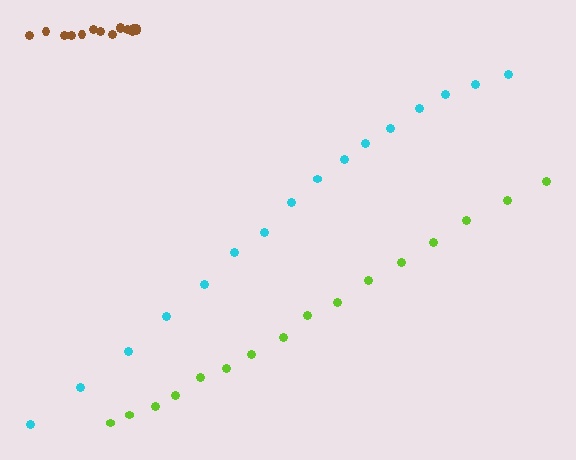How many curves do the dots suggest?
There are 3 distinct paths.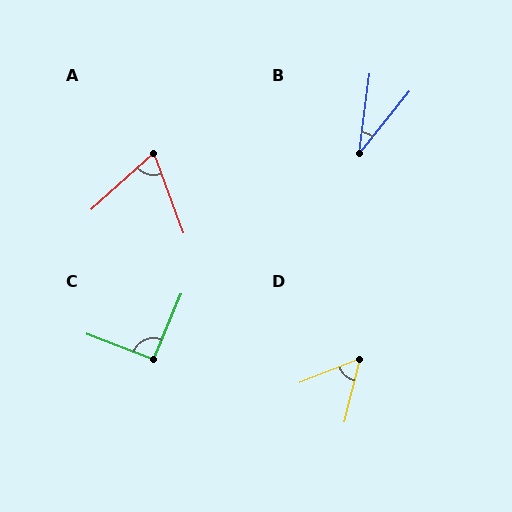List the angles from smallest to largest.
B (32°), D (55°), A (68°), C (91°).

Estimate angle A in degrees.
Approximately 68 degrees.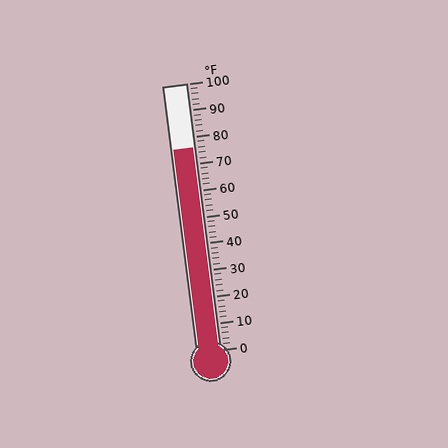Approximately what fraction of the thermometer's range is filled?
The thermometer is filled to approximately 75% of its range.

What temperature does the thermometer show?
The thermometer shows approximately 76°F.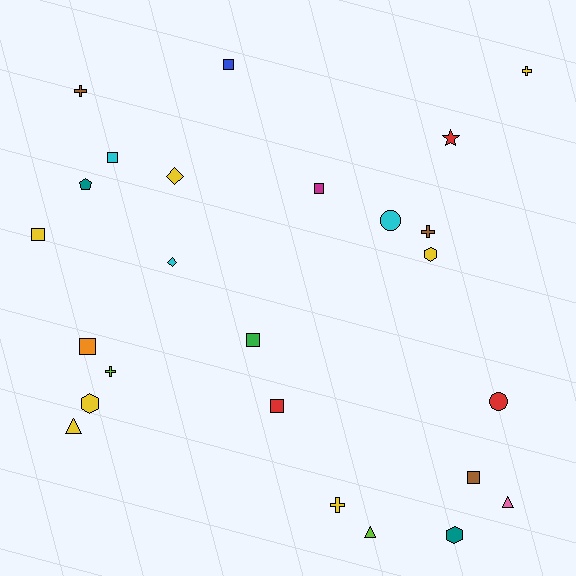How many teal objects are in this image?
There are 2 teal objects.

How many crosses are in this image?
There are 5 crosses.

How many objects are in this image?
There are 25 objects.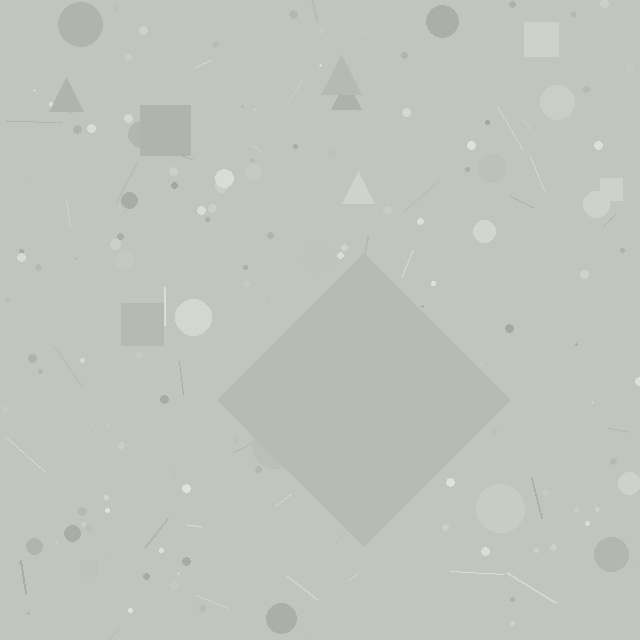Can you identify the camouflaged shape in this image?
The camouflaged shape is a diamond.